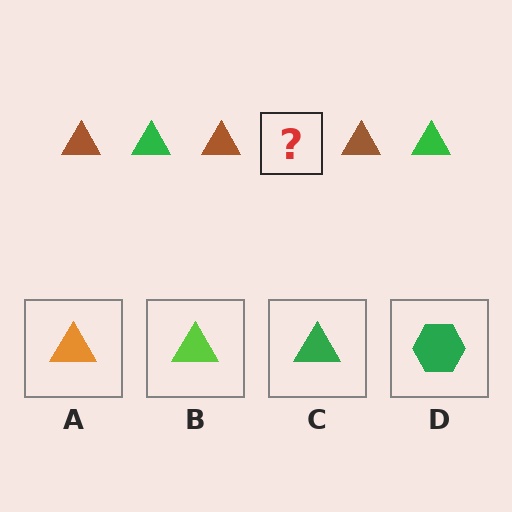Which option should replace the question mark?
Option C.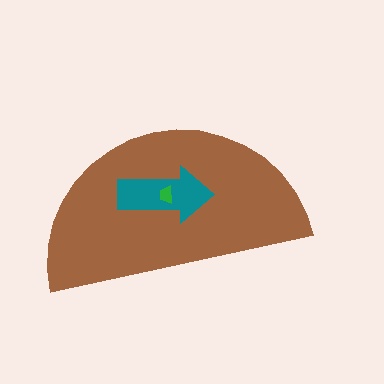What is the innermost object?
The green trapezoid.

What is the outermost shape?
The brown semicircle.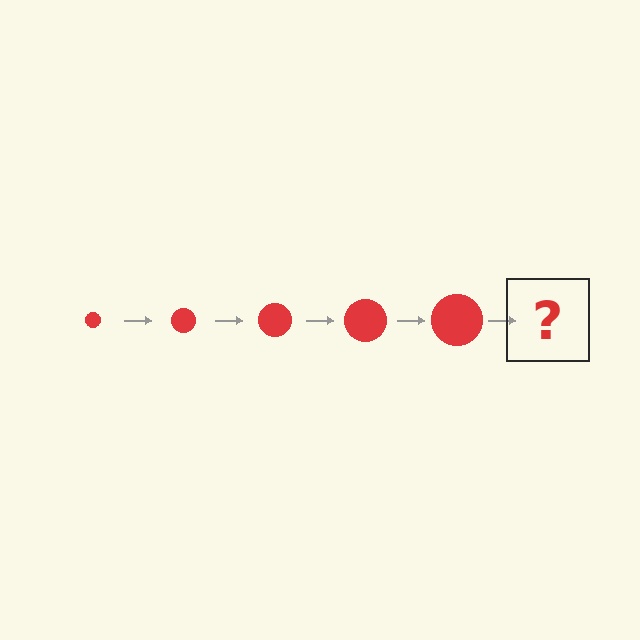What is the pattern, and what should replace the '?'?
The pattern is that the circle gets progressively larger each step. The '?' should be a red circle, larger than the previous one.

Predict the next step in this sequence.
The next step is a red circle, larger than the previous one.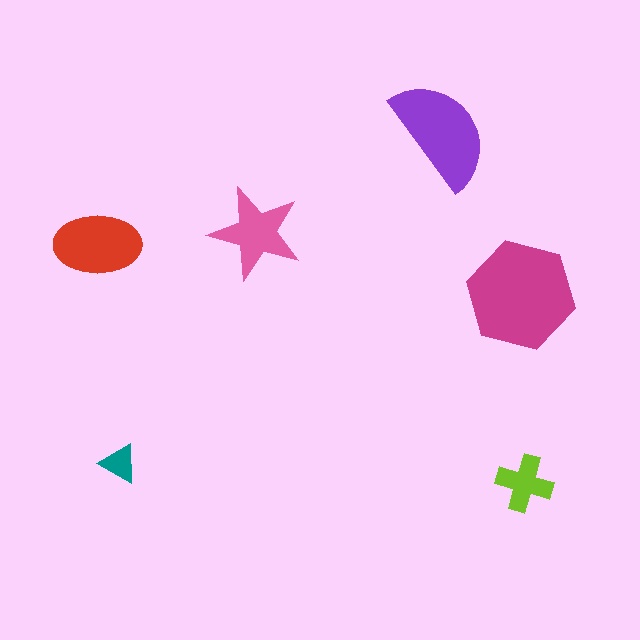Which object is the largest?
The magenta hexagon.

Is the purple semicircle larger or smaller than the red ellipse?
Larger.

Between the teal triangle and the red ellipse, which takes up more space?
The red ellipse.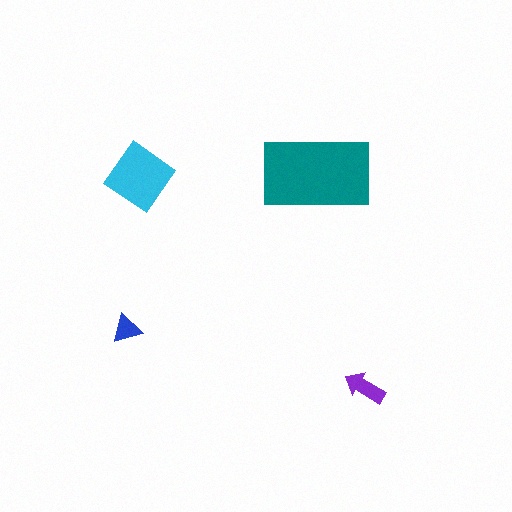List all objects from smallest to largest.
The blue triangle, the purple arrow, the cyan diamond, the teal rectangle.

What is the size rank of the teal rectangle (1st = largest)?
1st.